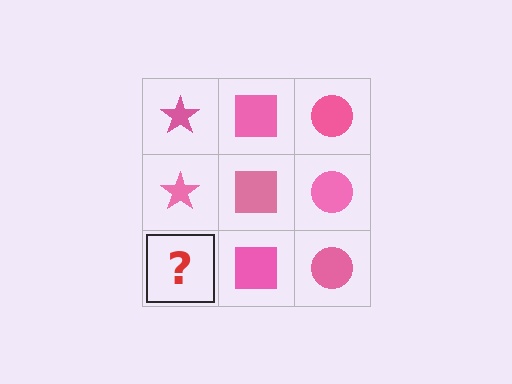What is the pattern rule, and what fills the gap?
The rule is that each column has a consistent shape. The gap should be filled with a pink star.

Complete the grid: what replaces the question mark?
The question mark should be replaced with a pink star.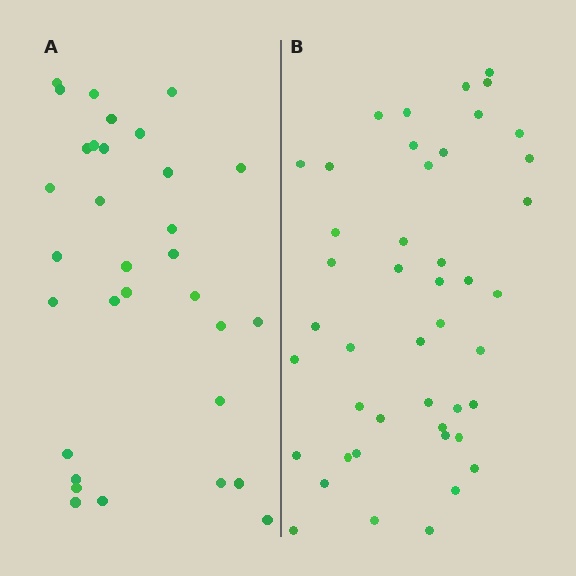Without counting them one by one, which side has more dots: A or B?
Region B (the right region) has more dots.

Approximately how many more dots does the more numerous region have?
Region B has approximately 15 more dots than region A.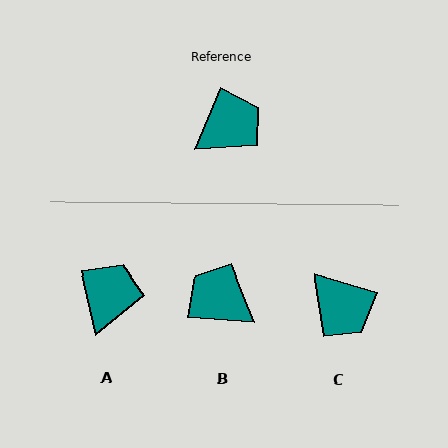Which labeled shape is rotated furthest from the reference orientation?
B, about 108 degrees away.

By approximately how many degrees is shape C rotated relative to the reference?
Approximately 84 degrees clockwise.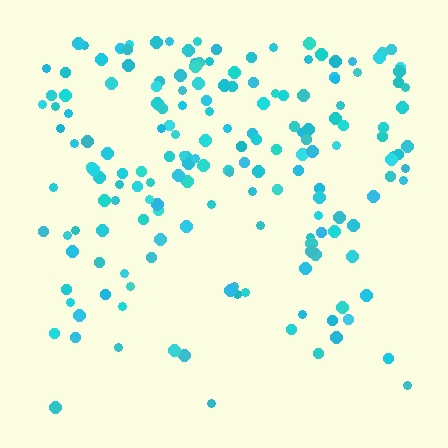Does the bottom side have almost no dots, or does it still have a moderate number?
Still a moderate number, just noticeably fewer than the top.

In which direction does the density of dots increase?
From bottom to top, with the top side densest.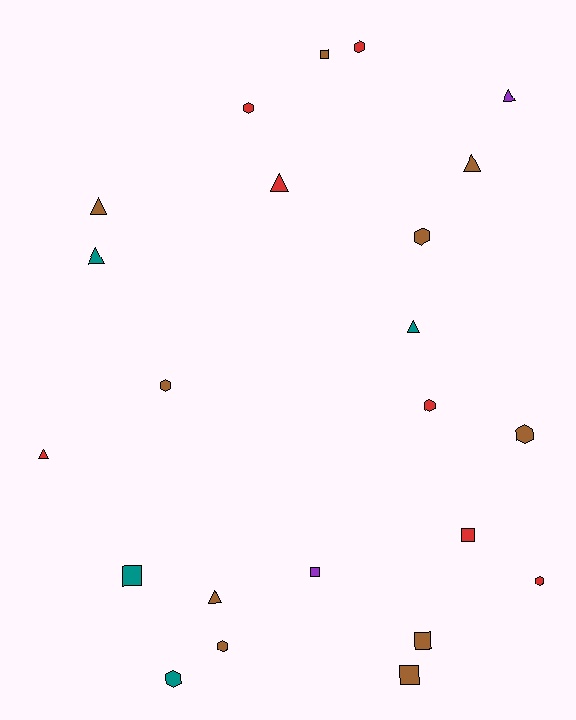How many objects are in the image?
There are 23 objects.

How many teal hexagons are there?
There is 1 teal hexagon.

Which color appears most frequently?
Brown, with 10 objects.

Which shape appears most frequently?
Hexagon, with 9 objects.